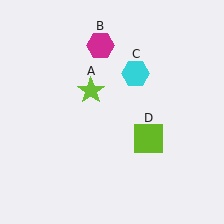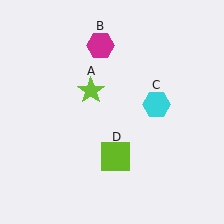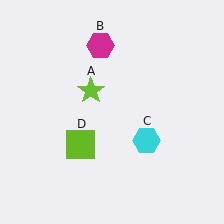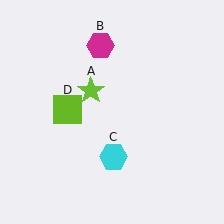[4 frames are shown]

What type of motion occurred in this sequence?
The cyan hexagon (object C), lime square (object D) rotated clockwise around the center of the scene.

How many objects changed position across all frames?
2 objects changed position: cyan hexagon (object C), lime square (object D).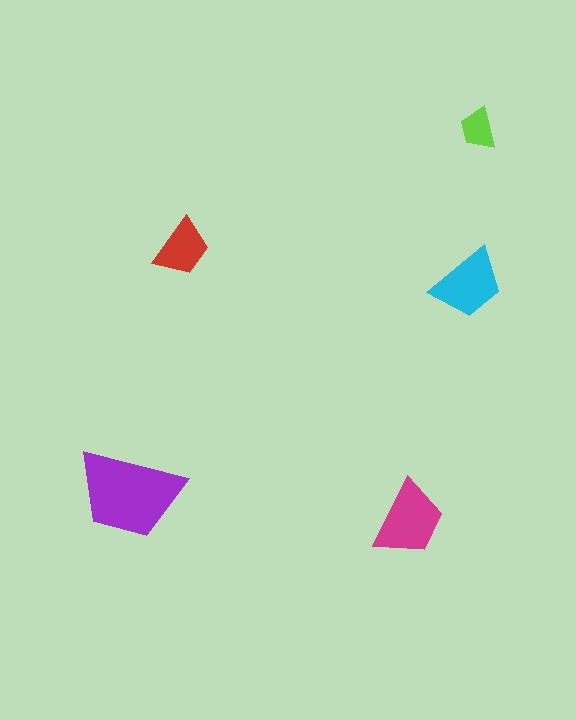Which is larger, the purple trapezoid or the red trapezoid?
The purple one.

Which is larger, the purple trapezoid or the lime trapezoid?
The purple one.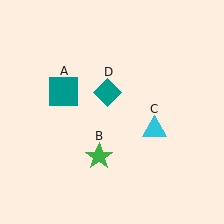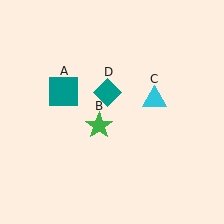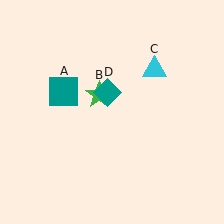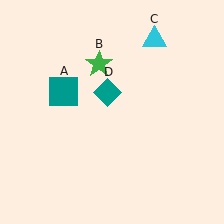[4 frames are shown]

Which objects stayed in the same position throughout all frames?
Teal square (object A) and teal diamond (object D) remained stationary.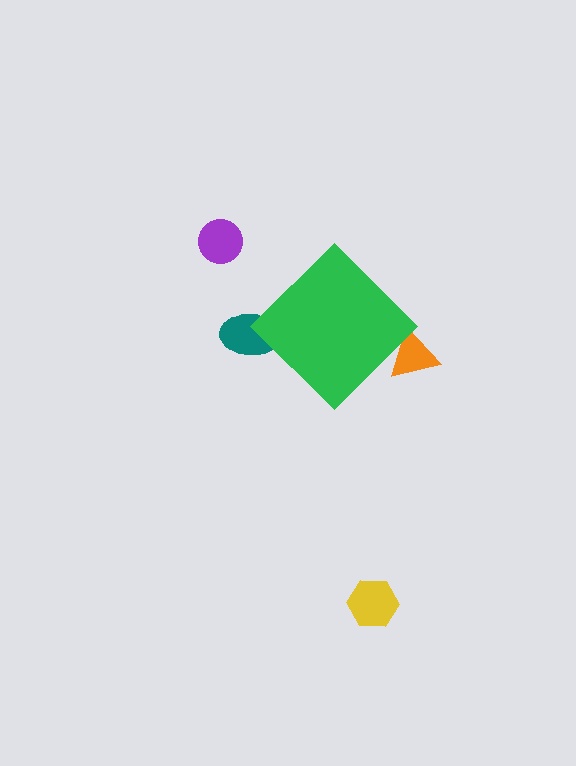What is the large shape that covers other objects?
A green diamond.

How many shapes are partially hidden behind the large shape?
2 shapes are partially hidden.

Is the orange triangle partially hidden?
Yes, the orange triangle is partially hidden behind the green diamond.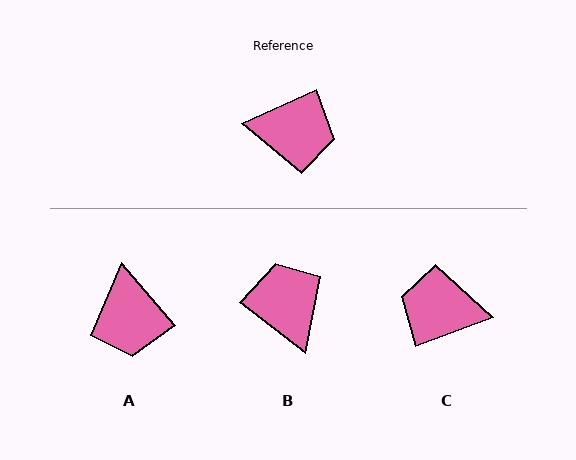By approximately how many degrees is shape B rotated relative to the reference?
Approximately 118 degrees counter-clockwise.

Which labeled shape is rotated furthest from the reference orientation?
C, about 177 degrees away.